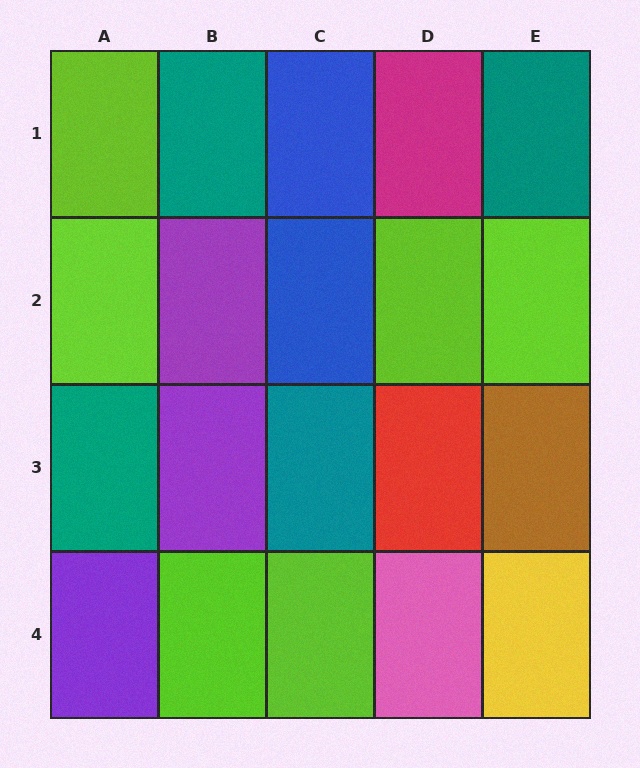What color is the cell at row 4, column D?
Pink.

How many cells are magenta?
1 cell is magenta.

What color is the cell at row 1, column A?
Lime.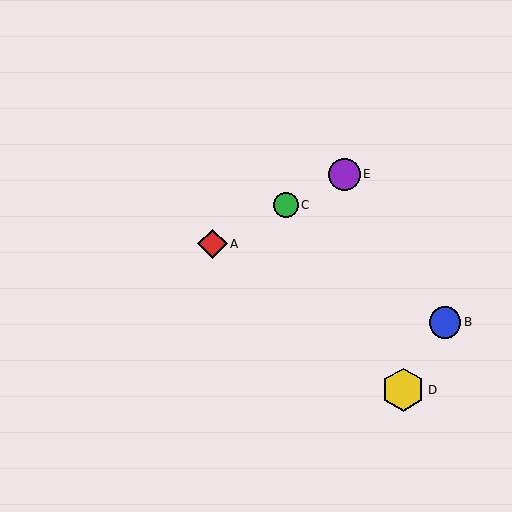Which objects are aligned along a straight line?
Objects A, C, E are aligned along a straight line.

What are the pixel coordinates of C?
Object C is at (286, 205).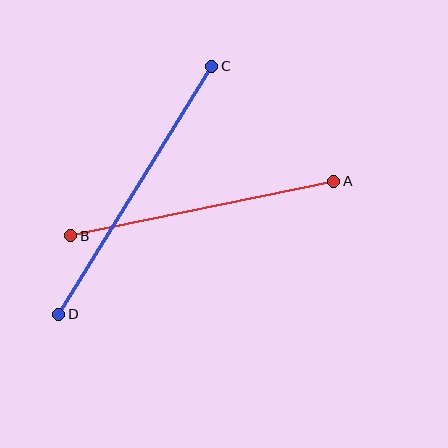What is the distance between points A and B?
The distance is approximately 268 pixels.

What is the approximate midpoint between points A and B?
The midpoint is at approximately (202, 209) pixels.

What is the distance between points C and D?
The distance is approximately 292 pixels.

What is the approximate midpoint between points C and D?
The midpoint is at approximately (135, 190) pixels.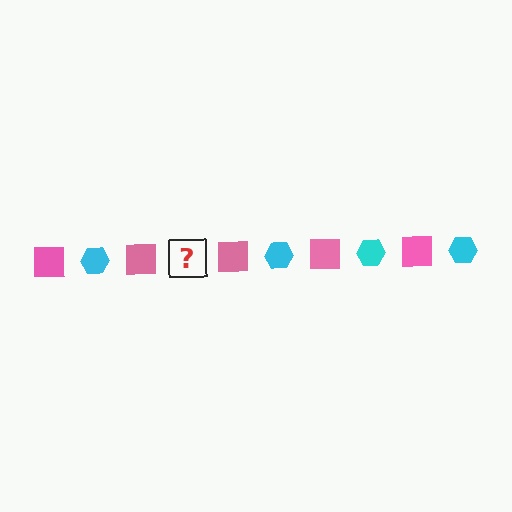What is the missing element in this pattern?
The missing element is a cyan hexagon.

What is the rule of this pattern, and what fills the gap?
The rule is that the pattern alternates between pink square and cyan hexagon. The gap should be filled with a cyan hexagon.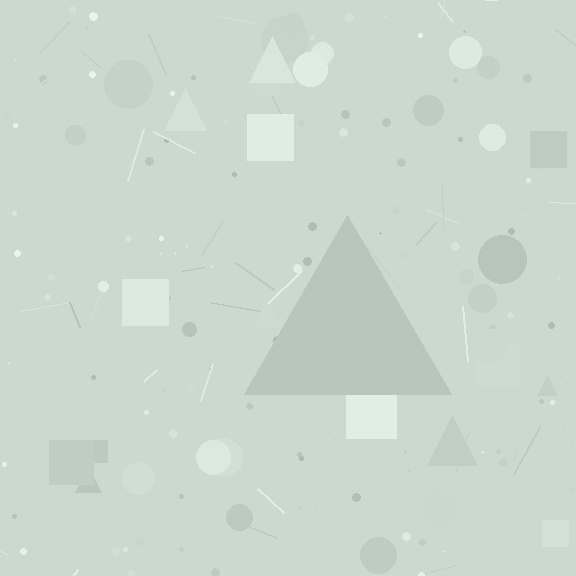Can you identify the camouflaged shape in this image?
The camouflaged shape is a triangle.